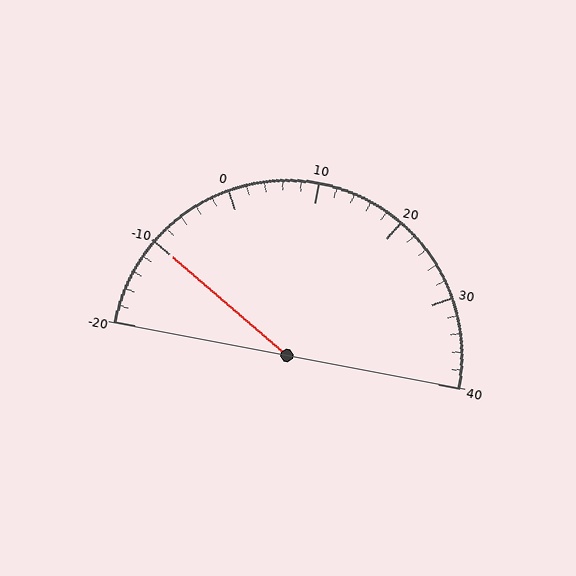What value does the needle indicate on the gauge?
The needle indicates approximately -10.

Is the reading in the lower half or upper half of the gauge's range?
The reading is in the lower half of the range (-20 to 40).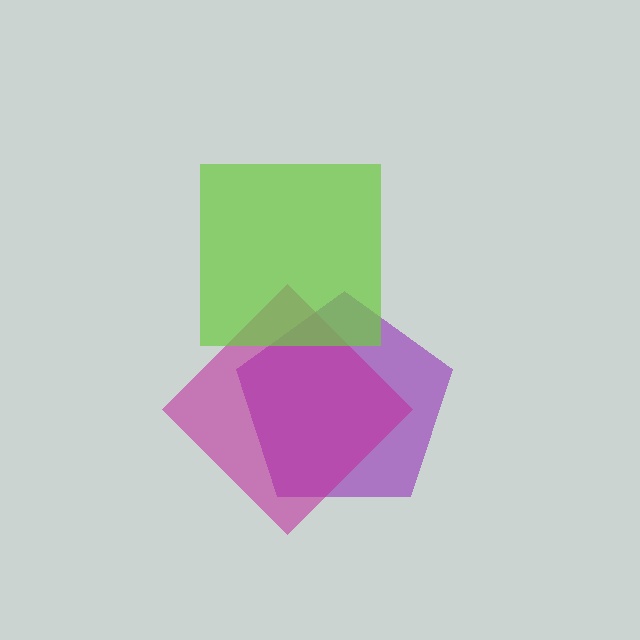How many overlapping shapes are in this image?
There are 3 overlapping shapes in the image.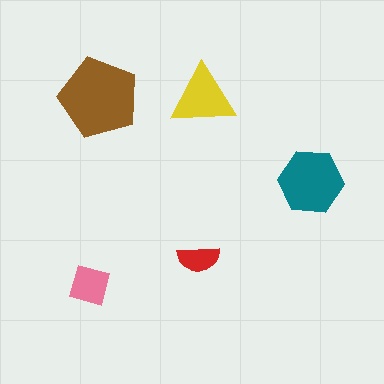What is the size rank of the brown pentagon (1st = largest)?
1st.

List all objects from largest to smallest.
The brown pentagon, the teal hexagon, the yellow triangle, the pink square, the red semicircle.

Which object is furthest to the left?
The pink square is leftmost.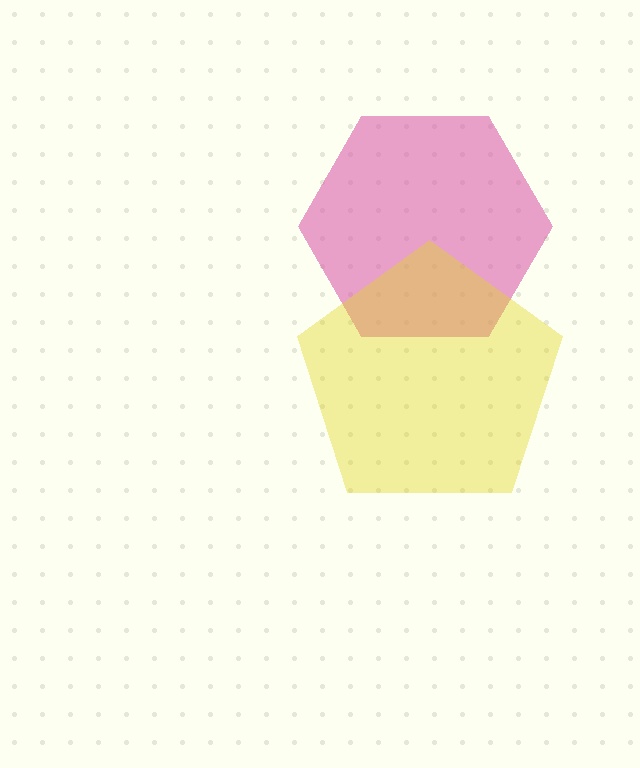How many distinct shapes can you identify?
There are 2 distinct shapes: a pink hexagon, a yellow pentagon.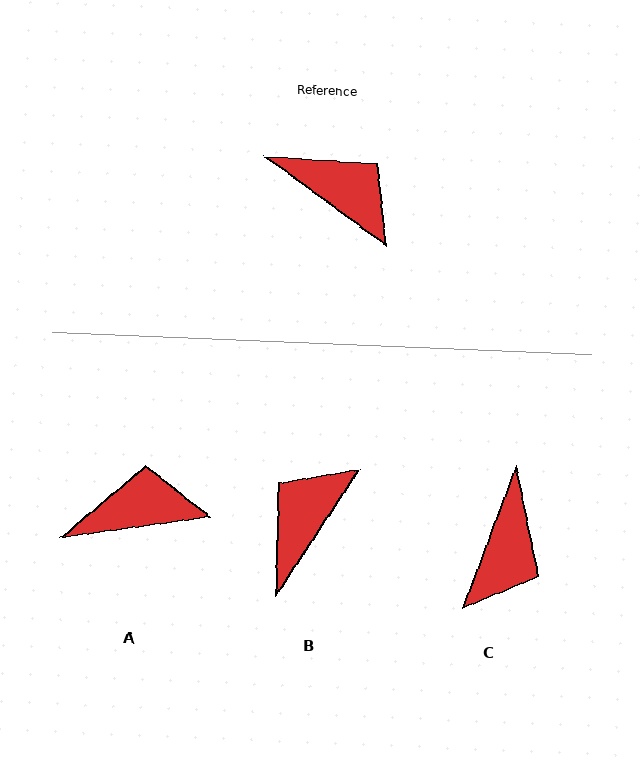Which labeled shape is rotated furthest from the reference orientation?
B, about 93 degrees away.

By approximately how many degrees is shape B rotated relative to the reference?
Approximately 93 degrees counter-clockwise.